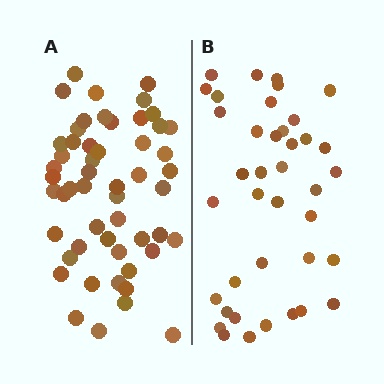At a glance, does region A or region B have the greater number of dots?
Region A (the left region) has more dots.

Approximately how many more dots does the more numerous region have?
Region A has approximately 15 more dots than region B.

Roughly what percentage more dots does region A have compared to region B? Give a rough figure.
About 35% more.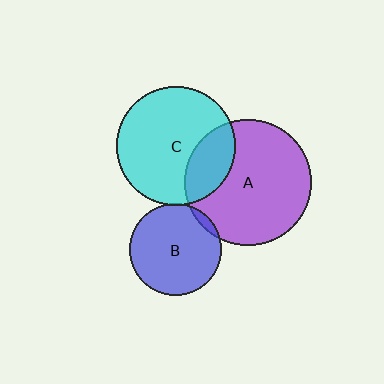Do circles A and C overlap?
Yes.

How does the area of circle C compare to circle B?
Approximately 1.7 times.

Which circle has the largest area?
Circle A (purple).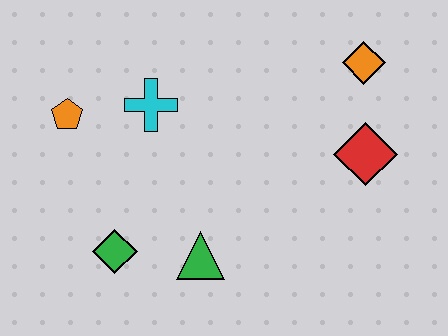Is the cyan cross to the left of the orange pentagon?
No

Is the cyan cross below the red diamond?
No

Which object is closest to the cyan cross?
The orange pentagon is closest to the cyan cross.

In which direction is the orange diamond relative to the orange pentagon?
The orange diamond is to the right of the orange pentagon.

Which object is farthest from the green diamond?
The orange diamond is farthest from the green diamond.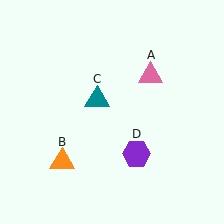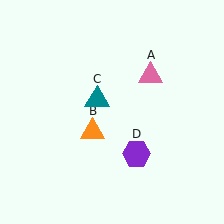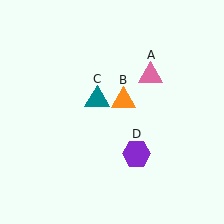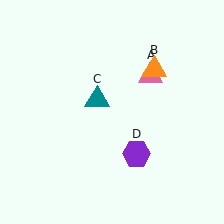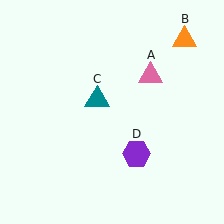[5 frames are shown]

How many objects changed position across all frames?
1 object changed position: orange triangle (object B).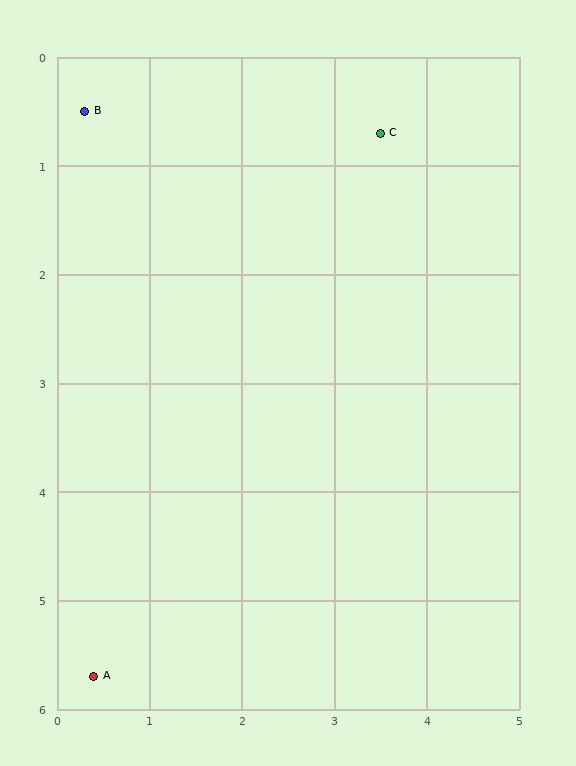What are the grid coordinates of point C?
Point C is at approximately (3.5, 0.7).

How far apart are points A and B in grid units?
Points A and B are about 5.2 grid units apart.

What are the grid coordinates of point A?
Point A is at approximately (0.4, 5.7).